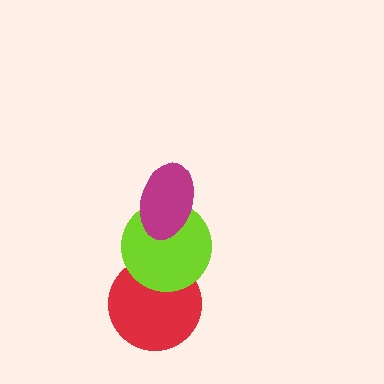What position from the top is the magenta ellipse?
The magenta ellipse is 1st from the top.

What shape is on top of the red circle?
The lime circle is on top of the red circle.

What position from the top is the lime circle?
The lime circle is 2nd from the top.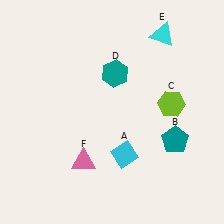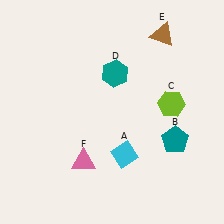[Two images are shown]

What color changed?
The triangle (E) changed from cyan in Image 1 to brown in Image 2.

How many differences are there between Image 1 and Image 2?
There is 1 difference between the two images.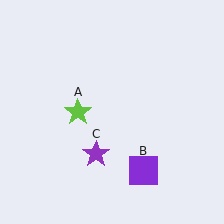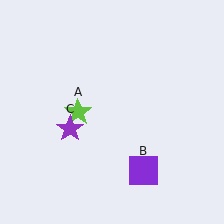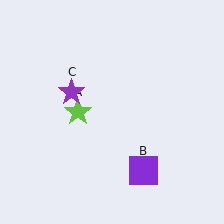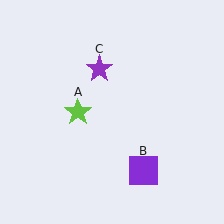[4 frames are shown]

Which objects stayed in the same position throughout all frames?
Lime star (object A) and purple square (object B) remained stationary.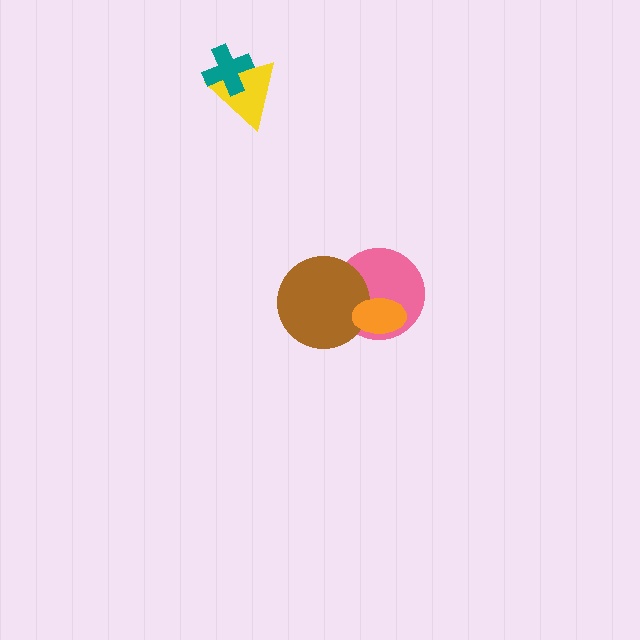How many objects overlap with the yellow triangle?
1 object overlaps with the yellow triangle.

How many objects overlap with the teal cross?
1 object overlaps with the teal cross.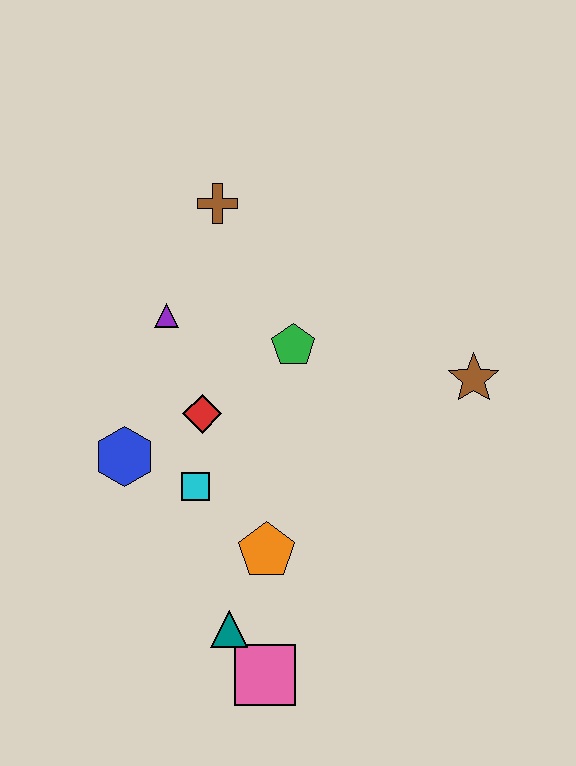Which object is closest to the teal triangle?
The pink square is closest to the teal triangle.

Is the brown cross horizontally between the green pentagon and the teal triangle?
No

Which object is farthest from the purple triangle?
The pink square is farthest from the purple triangle.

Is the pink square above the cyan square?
No